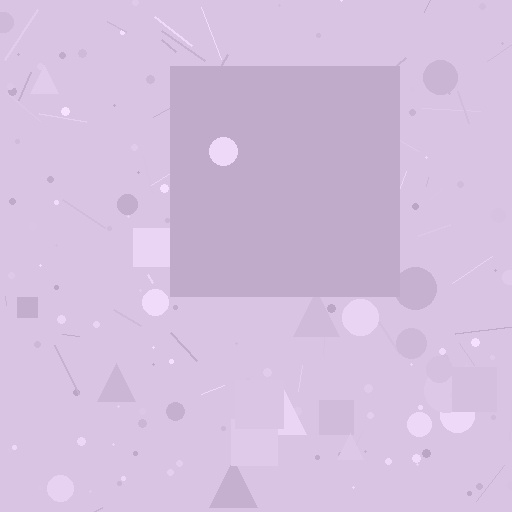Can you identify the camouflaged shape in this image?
The camouflaged shape is a square.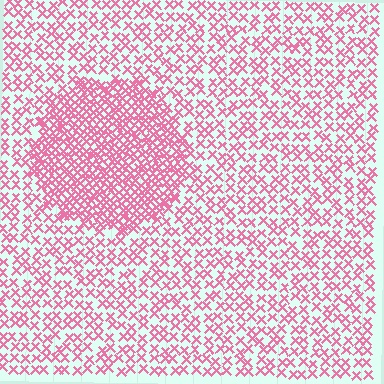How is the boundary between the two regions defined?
The boundary is defined by a change in element density (approximately 2.1x ratio). All elements are the same color, size, and shape.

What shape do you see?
I see a circle.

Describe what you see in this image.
The image contains small pink elements arranged at two different densities. A circle-shaped region is visible where the elements are more densely packed than the surrounding area.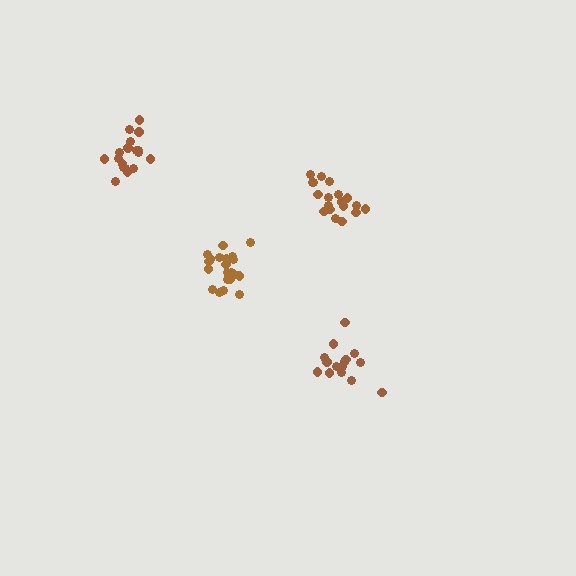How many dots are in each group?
Group 1: 18 dots, Group 2: 19 dots, Group 3: 21 dots, Group 4: 15 dots (73 total).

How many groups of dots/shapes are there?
There are 4 groups.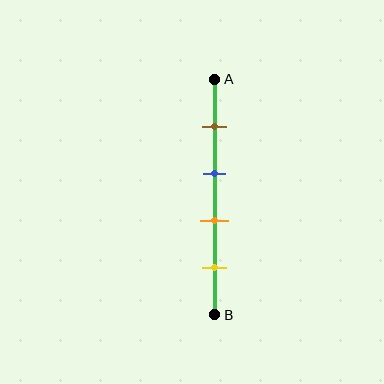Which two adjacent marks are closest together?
The blue and orange marks are the closest adjacent pair.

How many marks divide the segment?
There are 4 marks dividing the segment.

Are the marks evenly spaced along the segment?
Yes, the marks are approximately evenly spaced.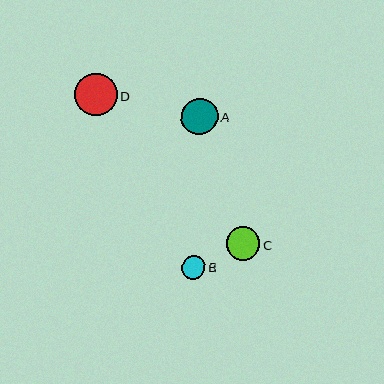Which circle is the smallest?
Circle B is the smallest with a size of approximately 24 pixels.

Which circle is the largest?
Circle D is the largest with a size of approximately 43 pixels.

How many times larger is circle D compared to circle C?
Circle D is approximately 1.3 times the size of circle C.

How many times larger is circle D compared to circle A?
Circle D is approximately 1.2 times the size of circle A.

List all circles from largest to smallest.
From largest to smallest: D, A, C, B.